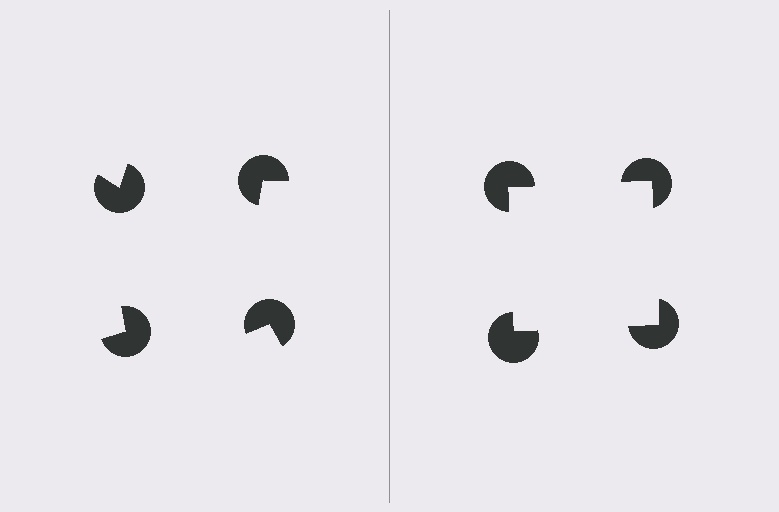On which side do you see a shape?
An illusory square appears on the right side. On the left side the wedge cuts are rotated, so no coherent shape forms.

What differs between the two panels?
The pac-man discs are positioned identically on both sides; only the wedge orientations differ. On the right they align to a square; on the left they are misaligned.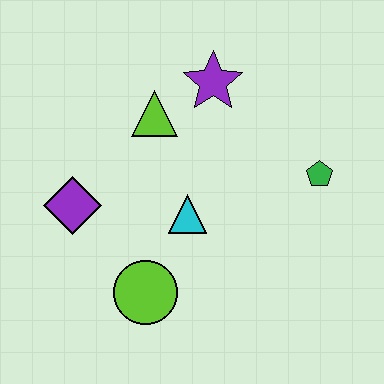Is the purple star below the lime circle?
No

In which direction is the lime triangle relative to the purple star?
The lime triangle is to the left of the purple star.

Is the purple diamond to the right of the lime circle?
No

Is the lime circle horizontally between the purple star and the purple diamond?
Yes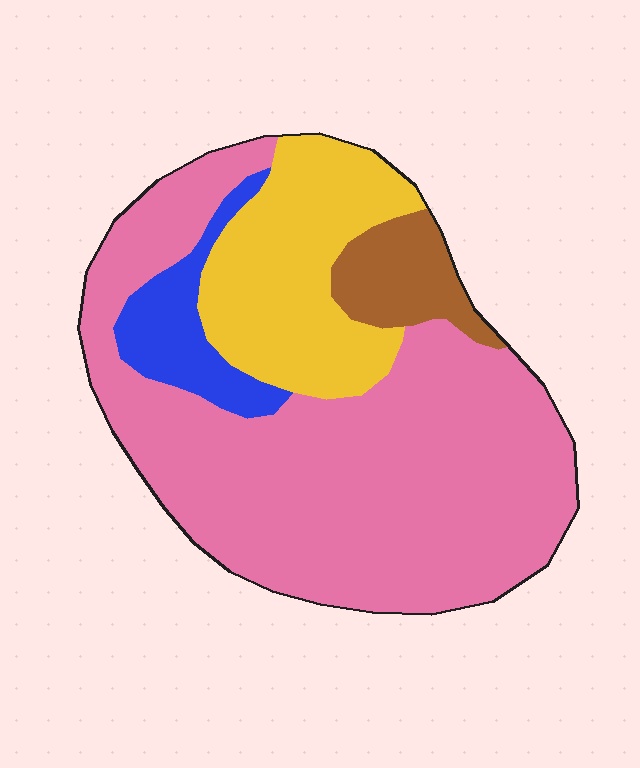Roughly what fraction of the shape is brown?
Brown takes up less than a quarter of the shape.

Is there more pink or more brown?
Pink.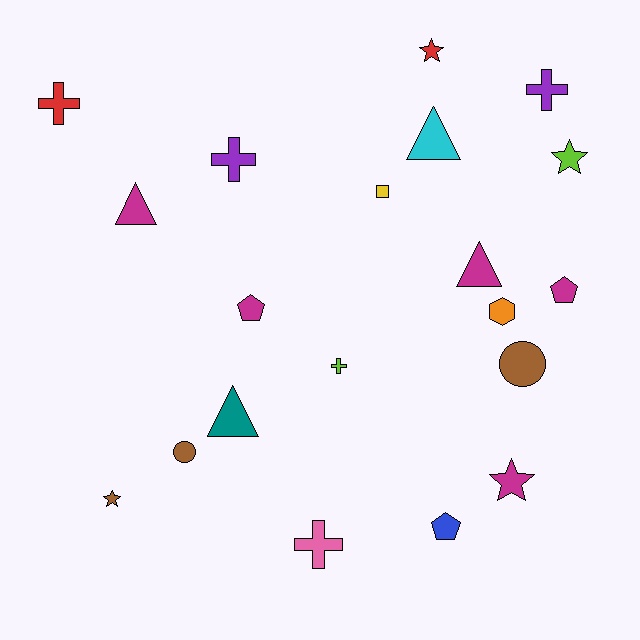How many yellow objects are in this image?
There is 1 yellow object.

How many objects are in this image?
There are 20 objects.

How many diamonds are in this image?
There are no diamonds.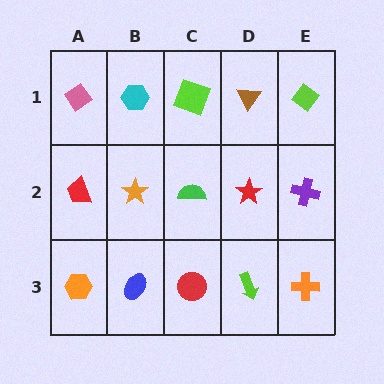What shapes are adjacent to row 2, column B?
A cyan hexagon (row 1, column B), a blue ellipse (row 3, column B), a red trapezoid (row 2, column A), a green semicircle (row 2, column C).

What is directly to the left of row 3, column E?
A lime arrow.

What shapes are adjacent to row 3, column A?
A red trapezoid (row 2, column A), a blue ellipse (row 3, column B).